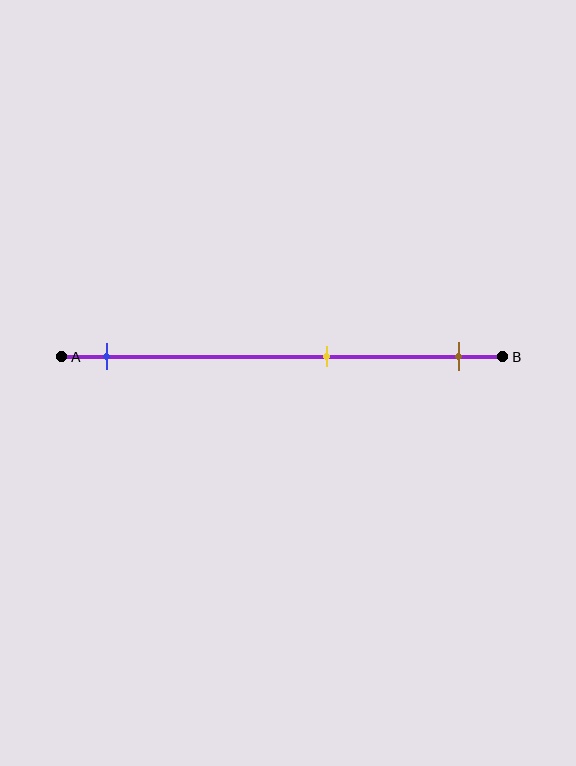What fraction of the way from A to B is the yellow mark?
The yellow mark is approximately 60% (0.6) of the way from A to B.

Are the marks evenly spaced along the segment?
No, the marks are not evenly spaced.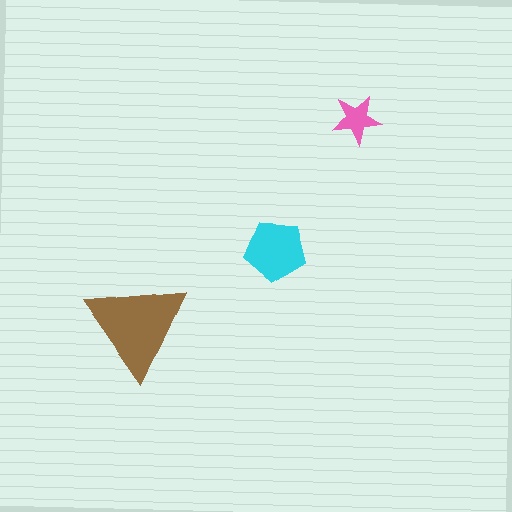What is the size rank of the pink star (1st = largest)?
3rd.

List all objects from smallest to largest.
The pink star, the cyan pentagon, the brown triangle.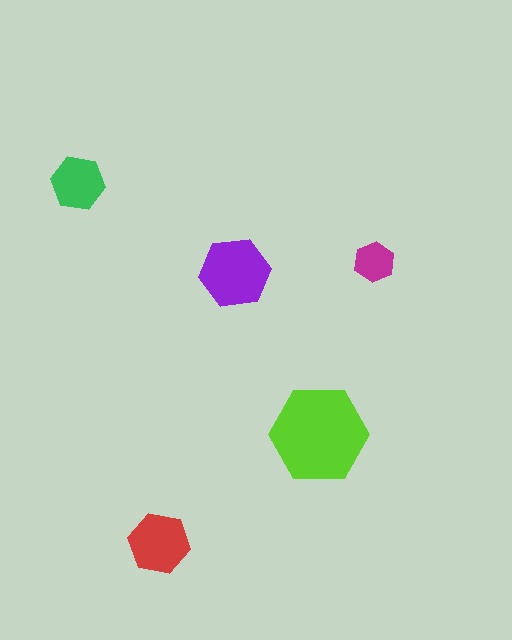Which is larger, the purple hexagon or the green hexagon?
The purple one.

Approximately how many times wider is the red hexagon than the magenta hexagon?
About 1.5 times wider.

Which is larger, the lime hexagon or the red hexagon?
The lime one.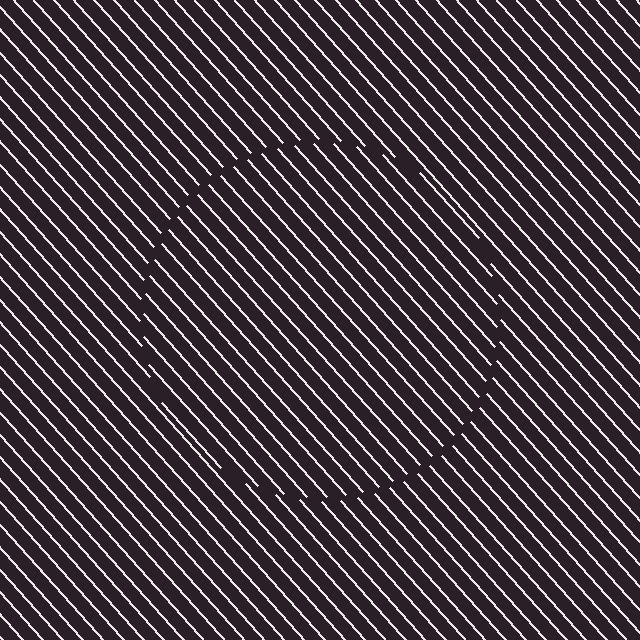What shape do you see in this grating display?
An illusory circle. The interior of the shape contains the same grating, shifted by half a period — the contour is defined by the phase discontinuity where line-ends from the inner and outer gratings abut.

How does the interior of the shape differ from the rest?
The interior of the shape contains the same grating, shifted by half a period — the contour is defined by the phase discontinuity where line-ends from the inner and outer gratings abut.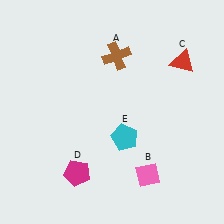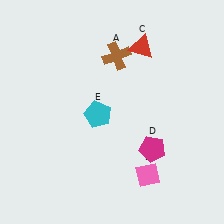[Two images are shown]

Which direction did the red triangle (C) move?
The red triangle (C) moved left.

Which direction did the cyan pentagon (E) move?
The cyan pentagon (E) moved left.